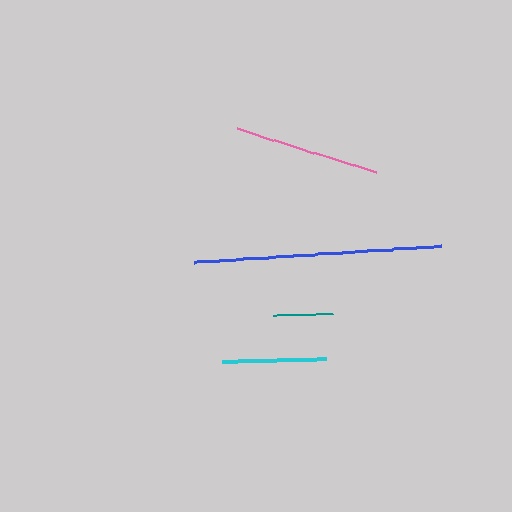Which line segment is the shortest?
The teal line is the shortest at approximately 60 pixels.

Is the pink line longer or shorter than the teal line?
The pink line is longer than the teal line.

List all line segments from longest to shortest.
From longest to shortest: blue, pink, cyan, teal.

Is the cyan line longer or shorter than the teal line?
The cyan line is longer than the teal line.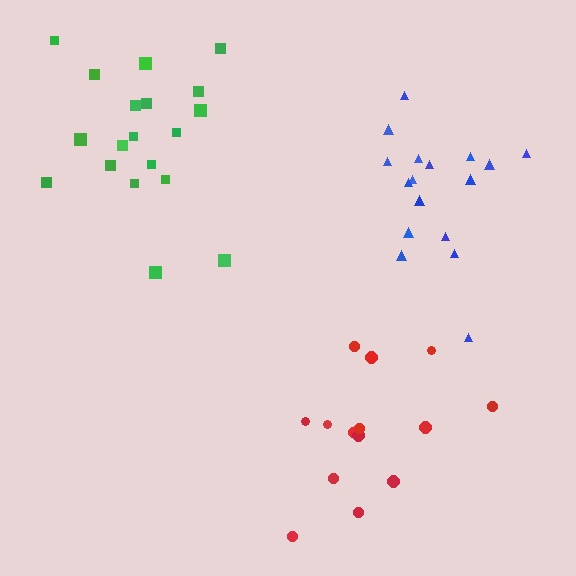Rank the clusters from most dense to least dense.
blue, red, green.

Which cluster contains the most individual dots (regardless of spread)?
Green (19).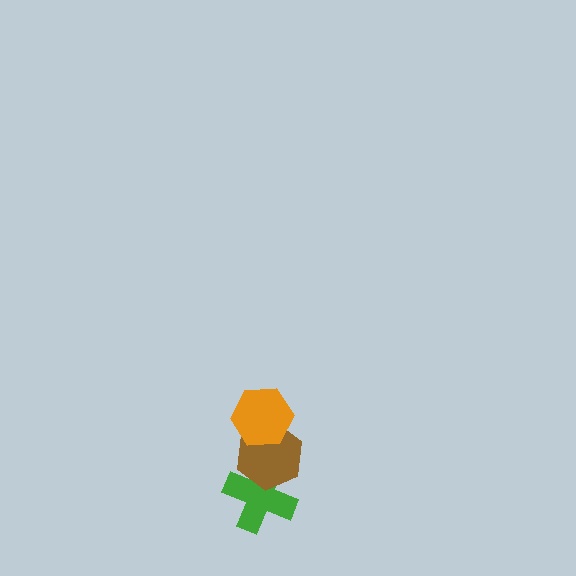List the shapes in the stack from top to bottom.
From top to bottom: the orange hexagon, the brown hexagon, the green cross.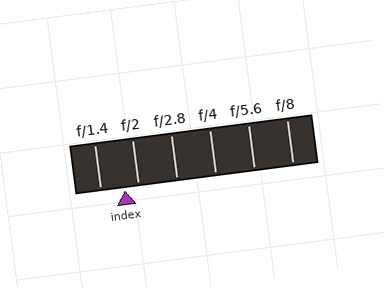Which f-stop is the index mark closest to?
The index mark is closest to f/2.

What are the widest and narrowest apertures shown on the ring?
The widest aperture shown is f/1.4 and the narrowest is f/8.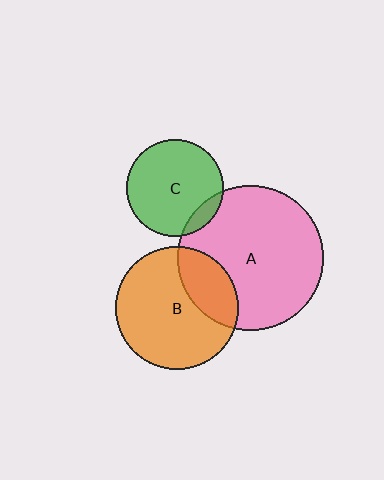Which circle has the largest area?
Circle A (pink).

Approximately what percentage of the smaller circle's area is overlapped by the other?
Approximately 25%.